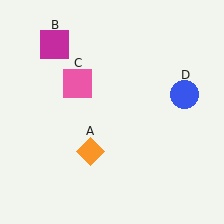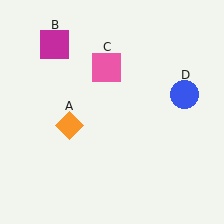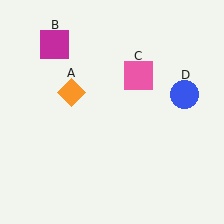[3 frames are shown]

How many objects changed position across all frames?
2 objects changed position: orange diamond (object A), pink square (object C).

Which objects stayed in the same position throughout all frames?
Magenta square (object B) and blue circle (object D) remained stationary.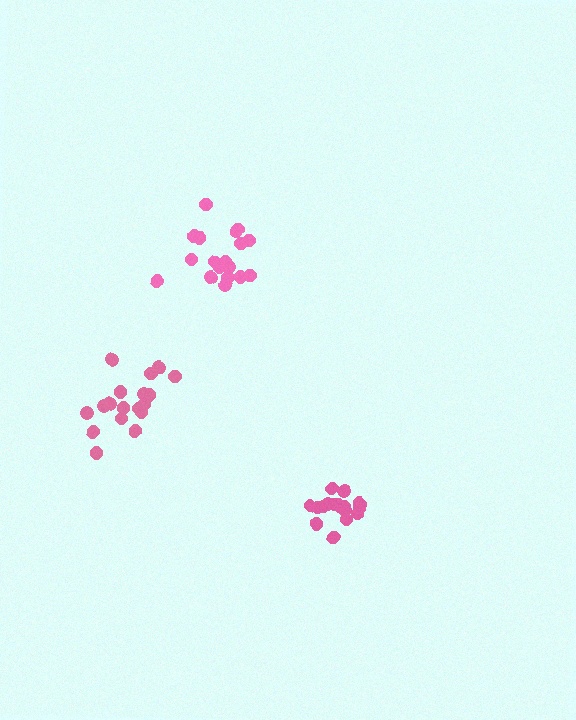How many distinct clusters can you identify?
There are 3 distinct clusters.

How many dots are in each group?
Group 1: 18 dots, Group 2: 18 dots, Group 3: 18 dots (54 total).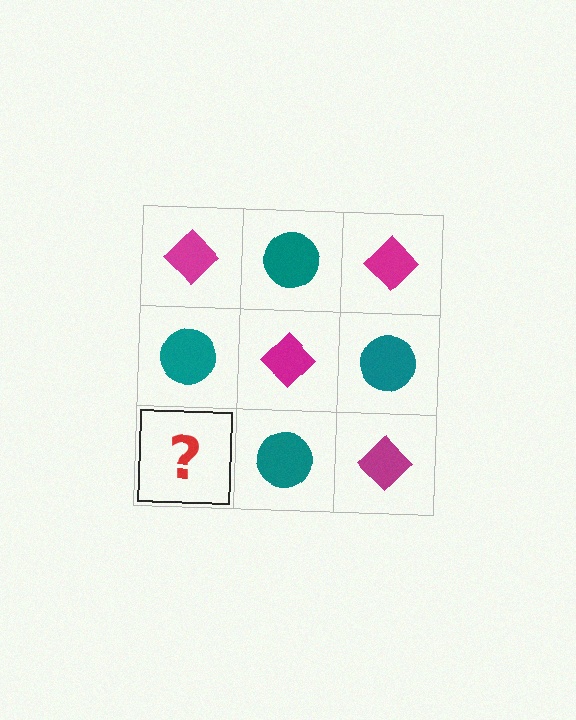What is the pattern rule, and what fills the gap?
The rule is that it alternates magenta diamond and teal circle in a checkerboard pattern. The gap should be filled with a magenta diamond.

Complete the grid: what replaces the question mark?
The question mark should be replaced with a magenta diamond.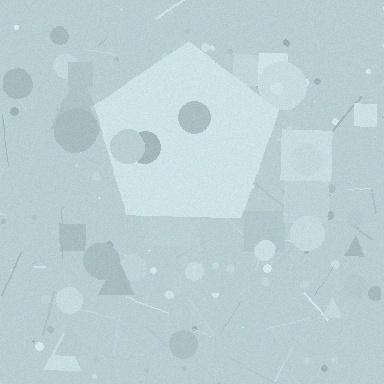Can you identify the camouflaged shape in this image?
The camouflaged shape is a pentagon.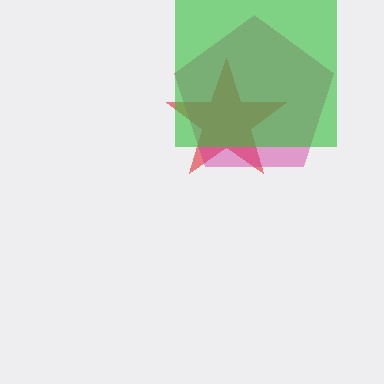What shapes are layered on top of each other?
The layered shapes are: a red star, a magenta pentagon, a green square.